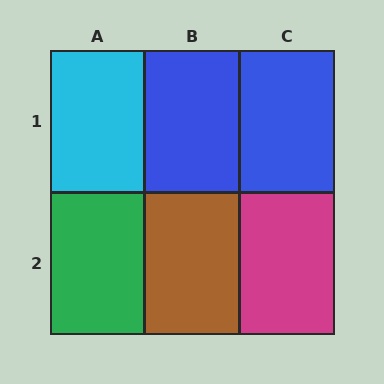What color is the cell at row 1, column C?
Blue.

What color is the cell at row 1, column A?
Cyan.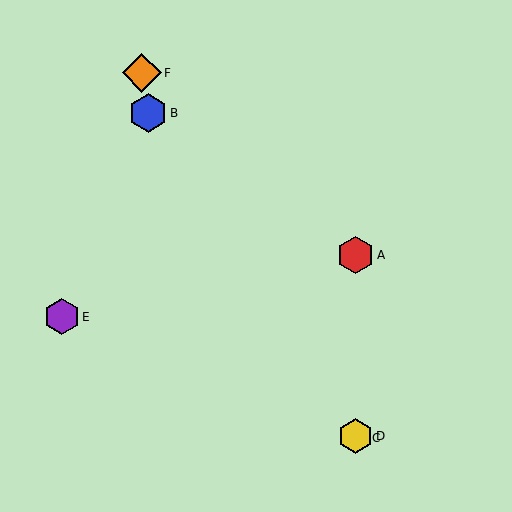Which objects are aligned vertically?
Objects A, C, D are aligned vertically.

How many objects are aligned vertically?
3 objects (A, C, D) are aligned vertically.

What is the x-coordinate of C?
Object C is at x≈356.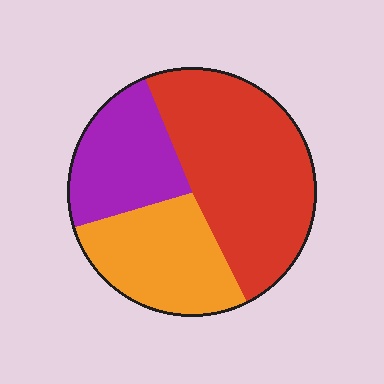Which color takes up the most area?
Red, at roughly 50%.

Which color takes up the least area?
Purple, at roughly 25%.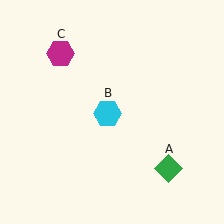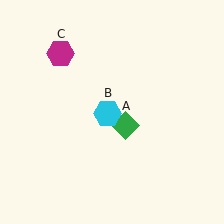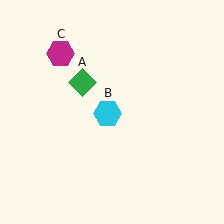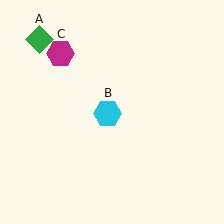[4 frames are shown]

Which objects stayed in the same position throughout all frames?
Cyan hexagon (object B) and magenta hexagon (object C) remained stationary.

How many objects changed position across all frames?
1 object changed position: green diamond (object A).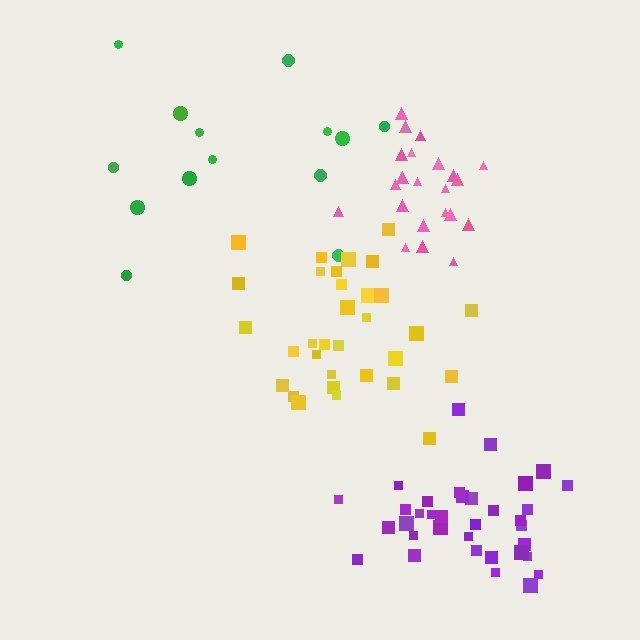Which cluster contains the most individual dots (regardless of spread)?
Purple (35).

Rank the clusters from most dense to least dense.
pink, purple, yellow, green.